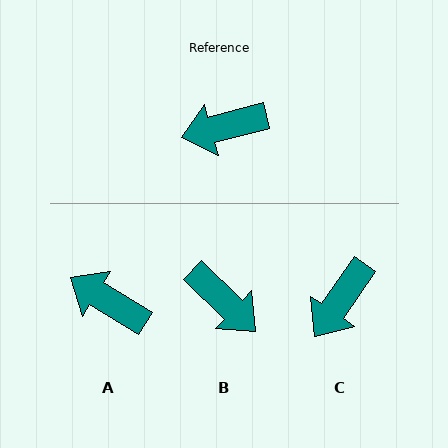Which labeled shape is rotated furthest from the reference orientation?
B, about 121 degrees away.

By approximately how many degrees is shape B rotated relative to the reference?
Approximately 121 degrees counter-clockwise.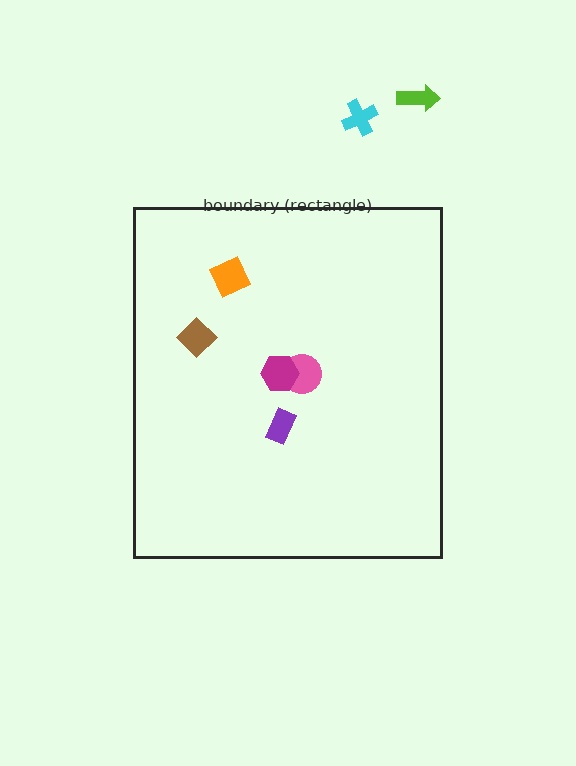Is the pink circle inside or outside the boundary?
Inside.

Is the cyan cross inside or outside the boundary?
Outside.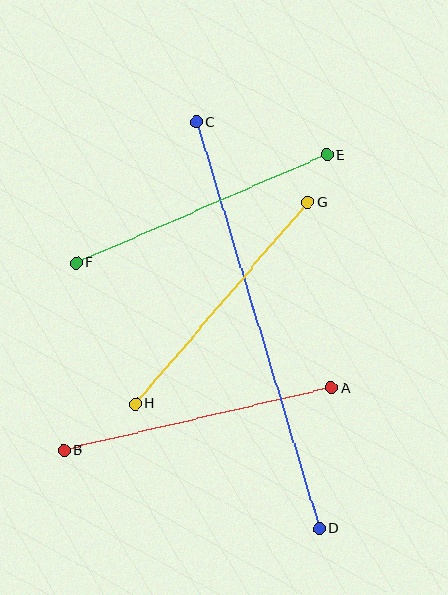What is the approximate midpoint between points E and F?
The midpoint is at approximately (202, 209) pixels.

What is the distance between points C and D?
The distance is approximately 424 pixels.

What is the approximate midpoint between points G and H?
The midpoint is at approximately (222, 303) pixels.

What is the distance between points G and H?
The distance is approximately 266 pixels.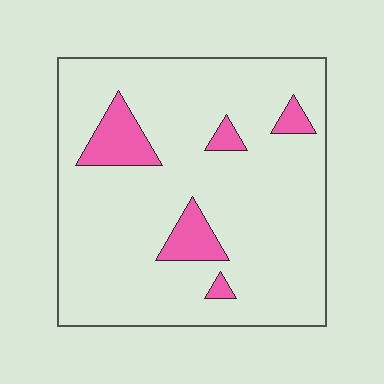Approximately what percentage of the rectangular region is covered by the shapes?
Approximately 10%.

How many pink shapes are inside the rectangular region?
5.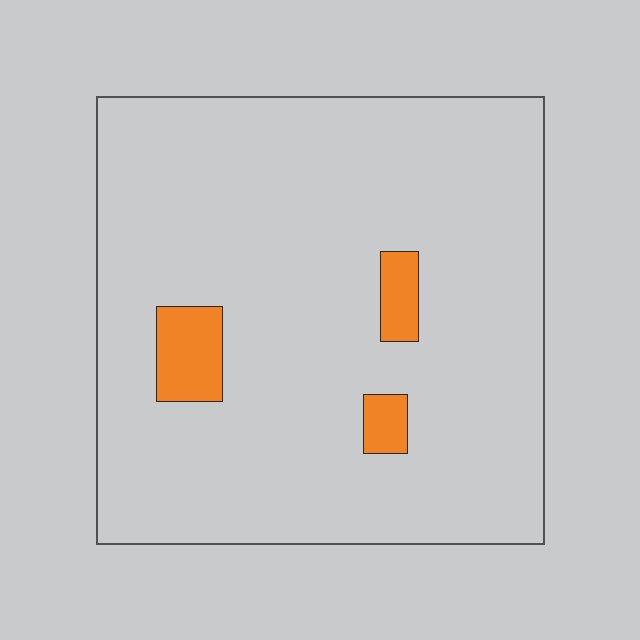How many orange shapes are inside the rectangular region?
3.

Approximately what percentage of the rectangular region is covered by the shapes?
Approximately 5%.